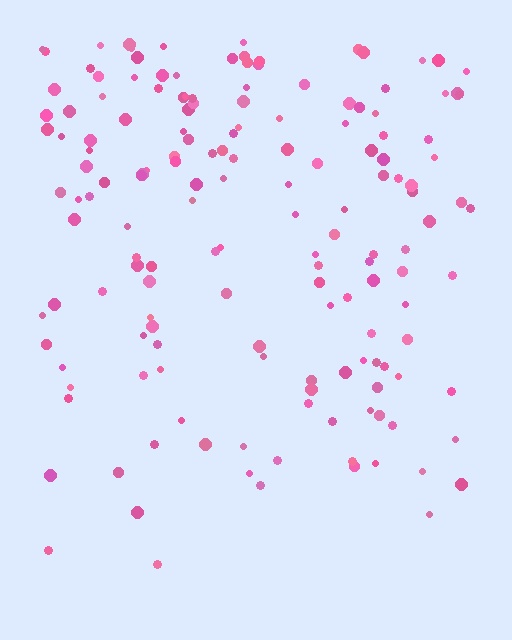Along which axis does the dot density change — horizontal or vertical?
Vertical.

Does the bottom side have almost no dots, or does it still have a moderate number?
Still a moderate number, just noticeably fewer than the top.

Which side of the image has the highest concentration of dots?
The top.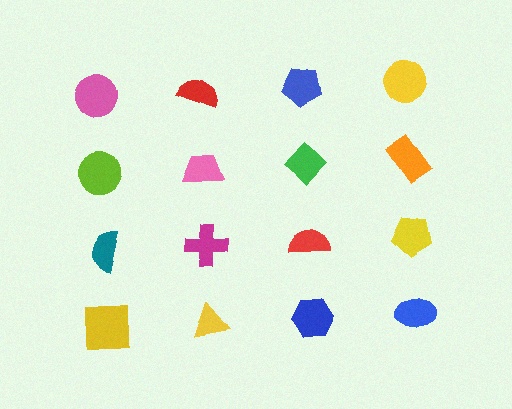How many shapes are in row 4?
4 shapes.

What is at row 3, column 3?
A red semicircle.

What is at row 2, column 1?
A lime circle.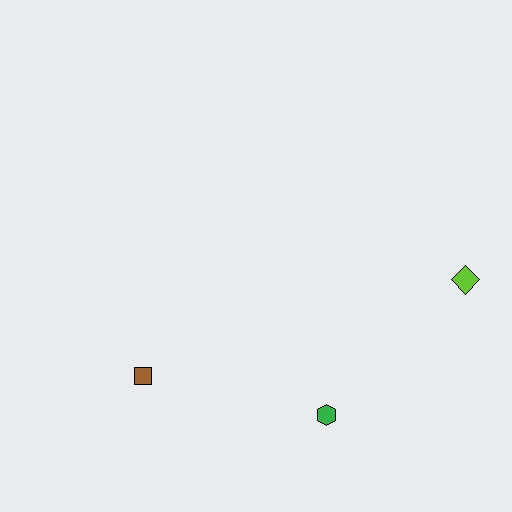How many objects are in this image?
There are 3 objects.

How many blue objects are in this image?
There are no blue objects.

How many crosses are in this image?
There are no crosses.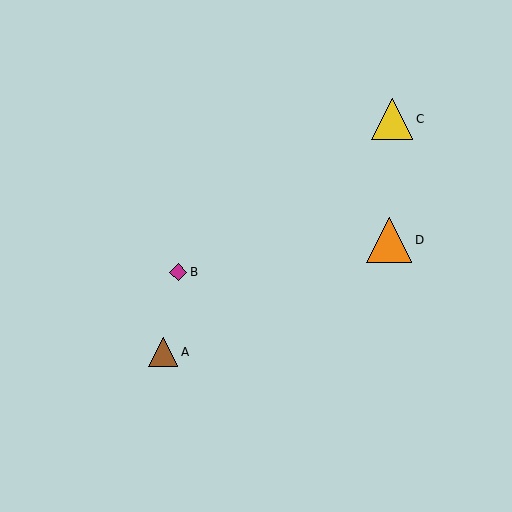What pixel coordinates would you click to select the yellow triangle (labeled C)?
Click at (392, 119) to select the yellow triangle C.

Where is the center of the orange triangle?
The center of the orange triangle is at (389, 240).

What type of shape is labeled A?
Shape A is a brown triangle.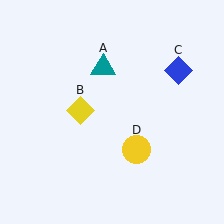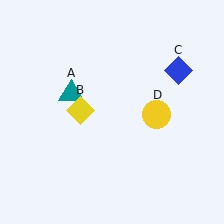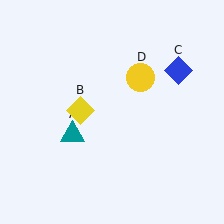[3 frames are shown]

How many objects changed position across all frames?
2 objects changed position: teal triangle (object A), yellow circle (object D).